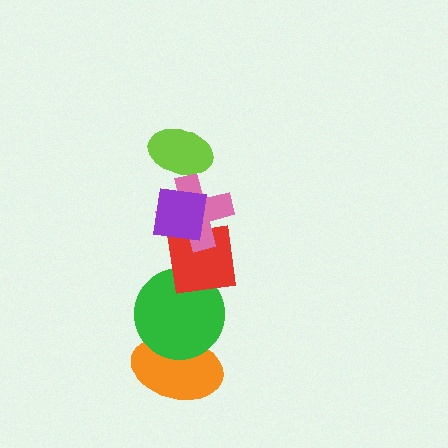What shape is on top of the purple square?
The lime ellipse is on top of the purple square.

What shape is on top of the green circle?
The red square is on top of the green circle.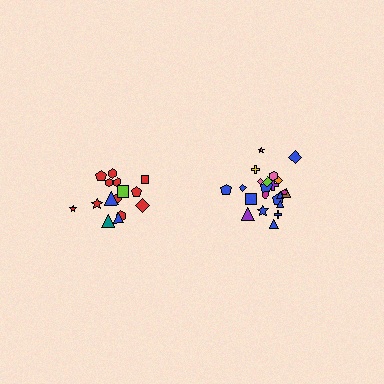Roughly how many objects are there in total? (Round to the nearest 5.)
Roughly 35 objects in total.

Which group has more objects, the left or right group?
The right group.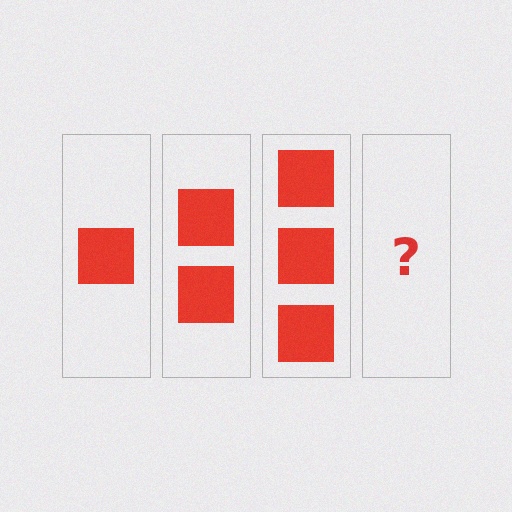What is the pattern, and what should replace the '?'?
The pattern is that each step adds one more square. The '?' should be 4 squares.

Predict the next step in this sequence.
The next step is 4 squares.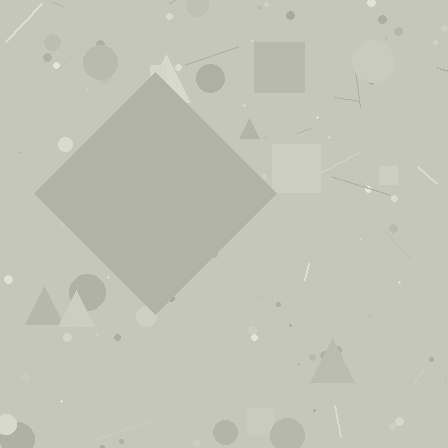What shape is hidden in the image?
A diamond is hidden in the image.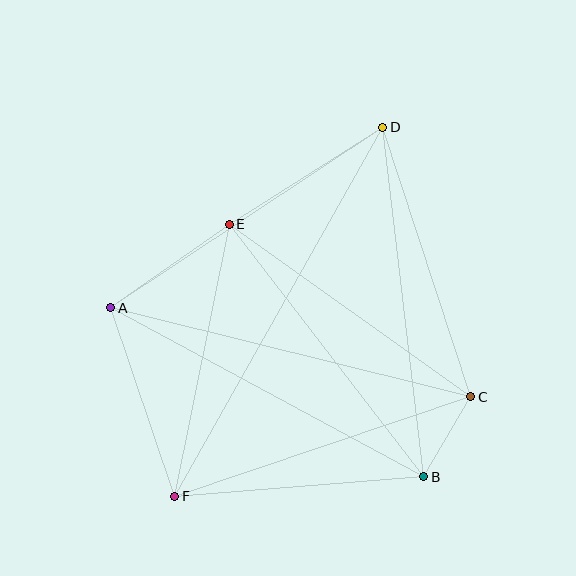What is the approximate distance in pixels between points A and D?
The distance between A and D is approximately 327 pixels.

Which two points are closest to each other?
Points B and C are closest to each other.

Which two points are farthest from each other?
Points D and F are farthest from each other.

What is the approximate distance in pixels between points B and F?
The distance between B and F is approximately 250 pixels.